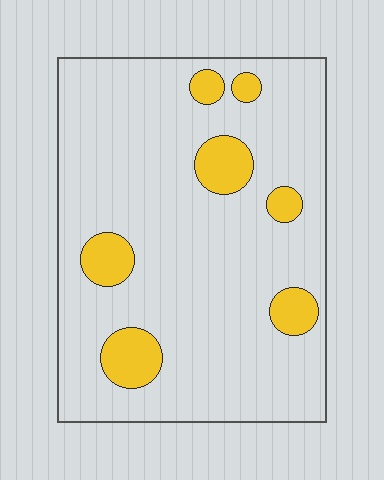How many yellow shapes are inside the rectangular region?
7.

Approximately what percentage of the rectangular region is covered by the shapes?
Approximately 15%.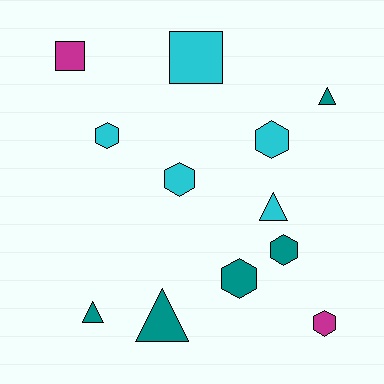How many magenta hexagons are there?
There is 1 magenta hexagon.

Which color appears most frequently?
Cyan, with 5 objects.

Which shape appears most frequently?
Hexagon, with 6 objects.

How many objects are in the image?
There are 12 objects.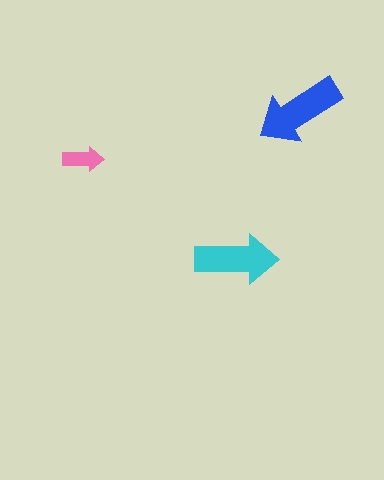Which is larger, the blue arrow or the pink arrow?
The blue one.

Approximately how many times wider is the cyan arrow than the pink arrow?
About 2 times wider.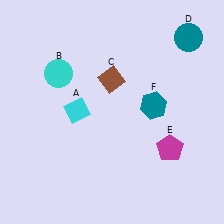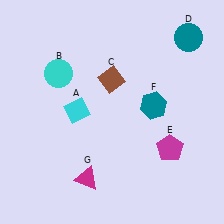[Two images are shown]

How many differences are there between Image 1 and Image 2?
There is 1 difference between the two images.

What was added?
A magenta triangle (G) was added in Image 2.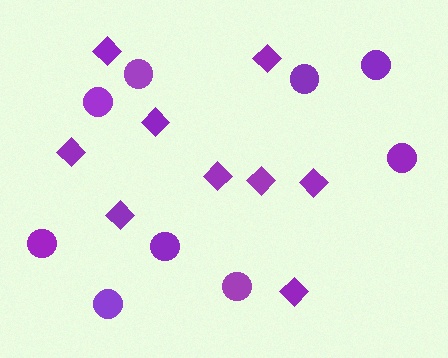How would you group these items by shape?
There are 2 groups: one group of diamonds (9) and one group of circles (9).